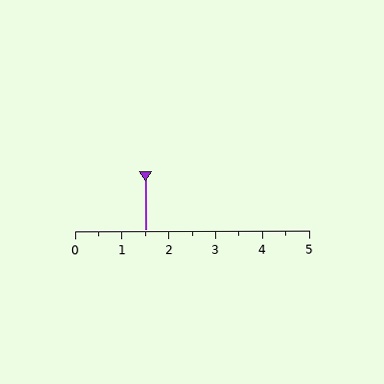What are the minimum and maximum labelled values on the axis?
The axis runs from 0 to 5.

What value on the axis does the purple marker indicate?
The marker indicates approximately 1.5.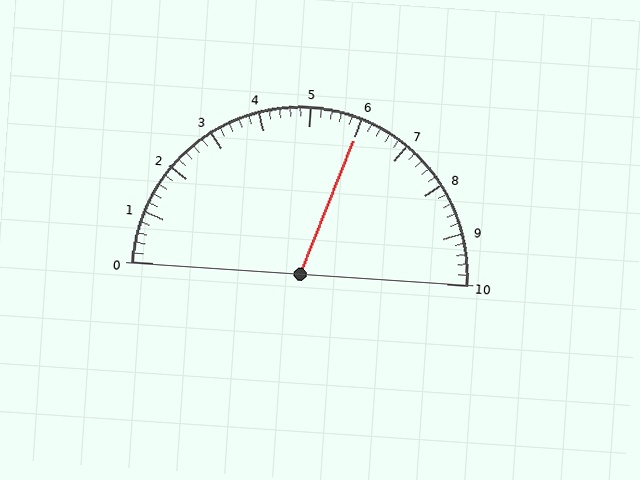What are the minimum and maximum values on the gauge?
The gauge ranges from 0 to 10.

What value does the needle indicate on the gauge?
The needle indicates approximately 6.0.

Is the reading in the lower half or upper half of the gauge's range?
The reading is in the upper half of the range (0 to 10).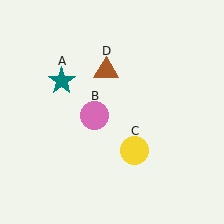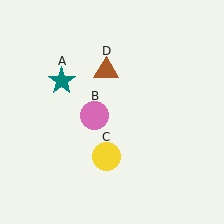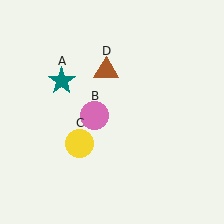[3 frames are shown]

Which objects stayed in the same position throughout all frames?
Teal star (object A) and pink circle (object B) and brown triangle (object D) remained stationary.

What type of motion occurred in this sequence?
The yellow circle (object C) rotated clockwise around the center of the scene.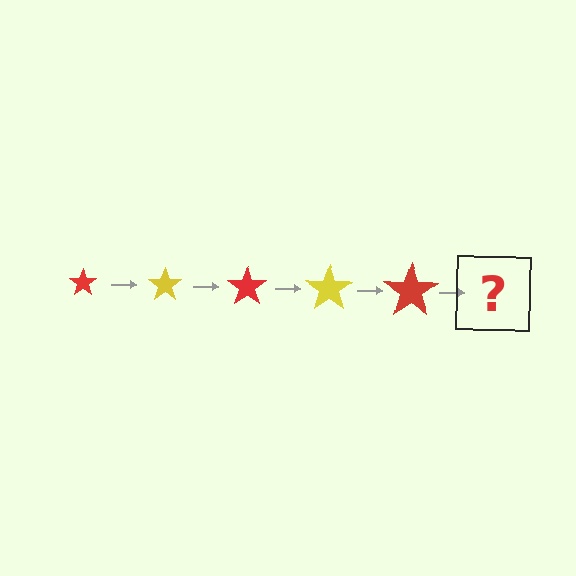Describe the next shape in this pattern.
It should be a yellow star, larger than the previous one.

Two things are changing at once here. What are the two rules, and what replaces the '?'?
The two rules are that the star grows larger each step and the color cycles through red and yellow. The '?' should be a yellow star, larger than the previous one.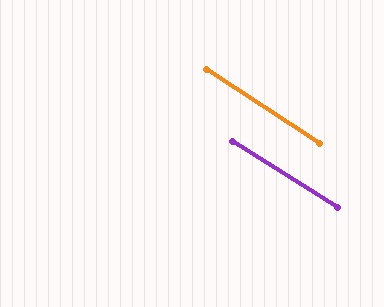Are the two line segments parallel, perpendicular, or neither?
Parallel — their directions differ by only 1.3°.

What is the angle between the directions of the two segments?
Approximately 1 degree.